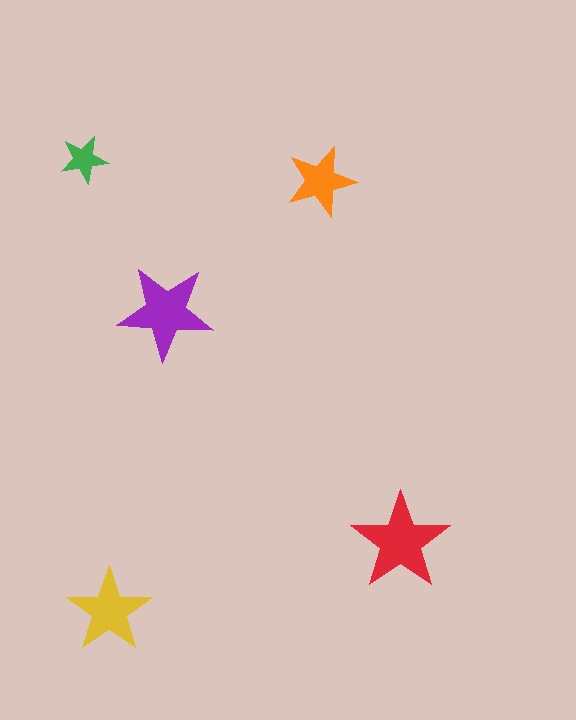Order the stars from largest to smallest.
the red one, the purple one, the yellow one, the orange one, the green one.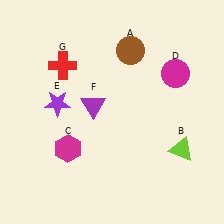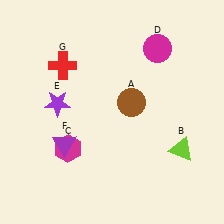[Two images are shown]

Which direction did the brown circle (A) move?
The brown circle (A) moved down.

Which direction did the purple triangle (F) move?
The purple triangle (F) moved down.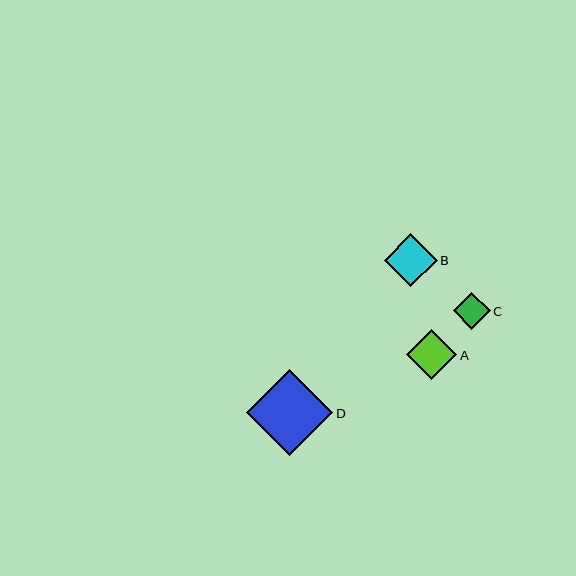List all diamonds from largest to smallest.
From largest to smallest: D, B, A, C.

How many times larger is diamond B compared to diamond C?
Diamond B is approximately 1.4 times the size of diamond C.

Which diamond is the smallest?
Diamond C is the smallest with a size of approximately 37 pixels.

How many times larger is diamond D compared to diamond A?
Diamond D is approximately 1.7 times the size of diamond A.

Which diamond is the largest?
Diamond D is the largest with a size of approximately 87 pixels.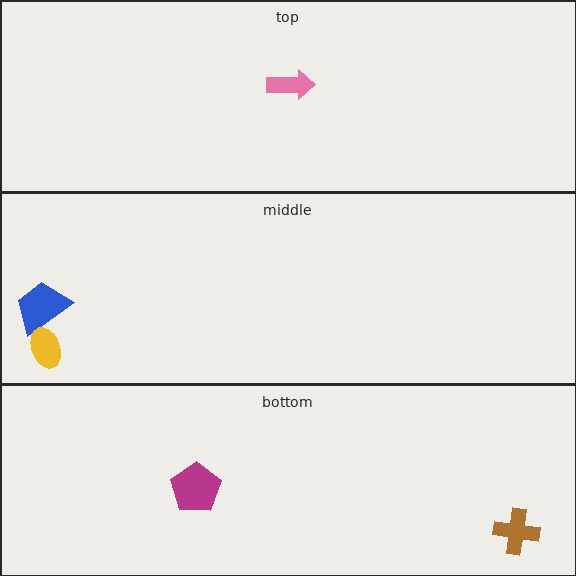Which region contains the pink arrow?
The top region.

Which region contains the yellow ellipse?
The middle region.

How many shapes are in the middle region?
2.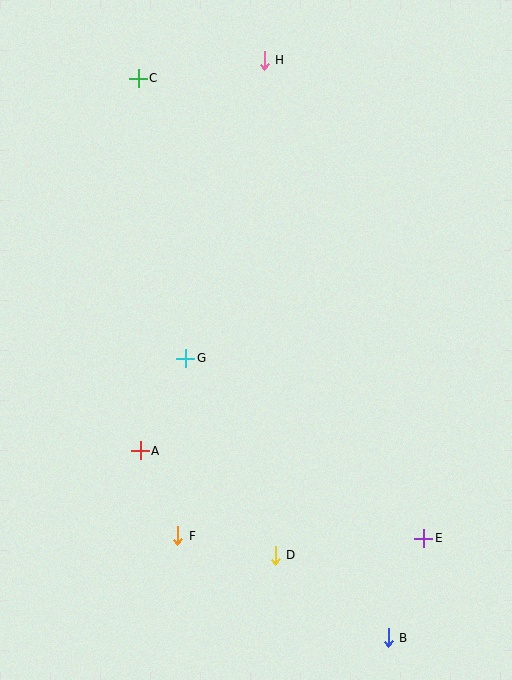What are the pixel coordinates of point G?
Point G is at (186, 358).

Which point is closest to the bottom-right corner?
Point B is closest to the bottom-right corner.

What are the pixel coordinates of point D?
Point D is at (275, 555).